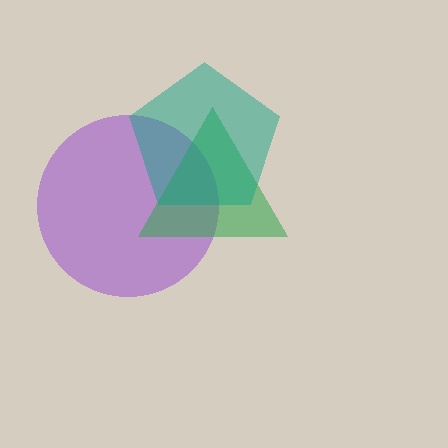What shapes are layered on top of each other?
The layered shapes are: a purple circle, a green triangle, a teal pentagon.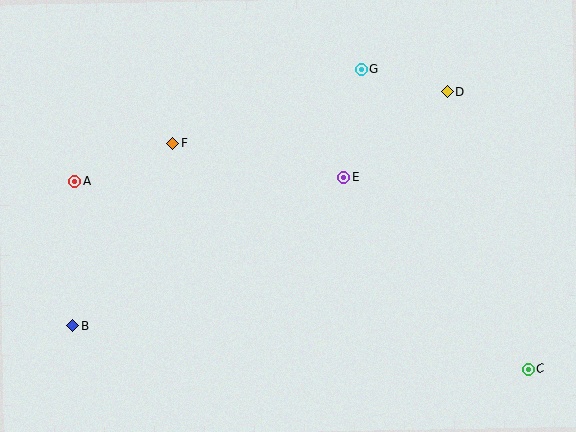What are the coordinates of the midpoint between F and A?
The midpoint between F and A is at (124, 162).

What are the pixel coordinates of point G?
Point G is at (362, 69).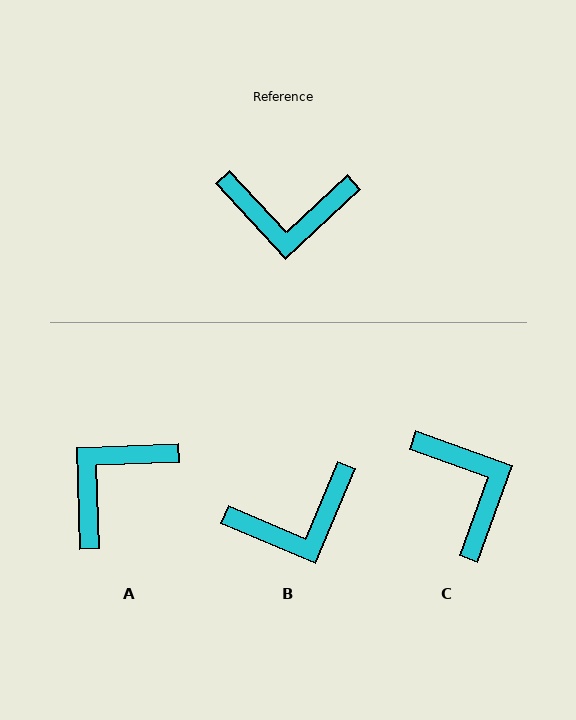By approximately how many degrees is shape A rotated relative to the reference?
Approximately 131 degrees clockwise.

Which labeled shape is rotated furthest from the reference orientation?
A, about 131 degrees away.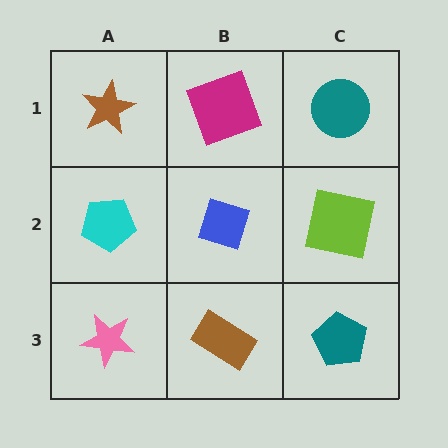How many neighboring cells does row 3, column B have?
3.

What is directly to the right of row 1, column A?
A magenta square.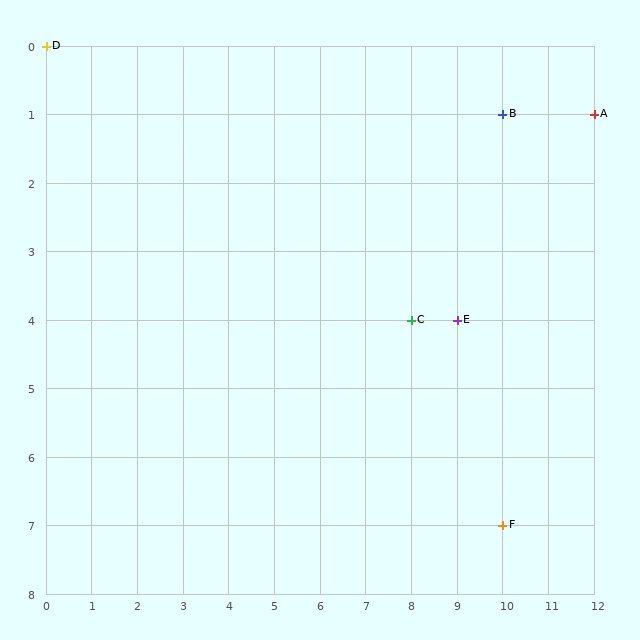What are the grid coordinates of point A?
Point A is at grid coordinates (12, 1).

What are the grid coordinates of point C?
Point C is at grid coordinates (8, 4).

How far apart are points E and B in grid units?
Points E and B are 1 column and 3 rows apart (about 3.2 grid units diagonally).